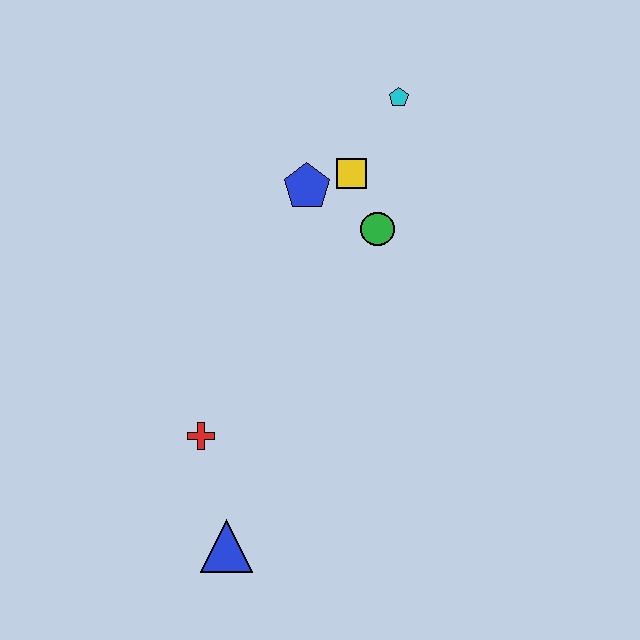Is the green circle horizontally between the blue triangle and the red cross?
No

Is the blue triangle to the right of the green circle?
No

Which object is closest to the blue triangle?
The red cross is closest to the blue triangle.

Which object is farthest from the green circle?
The blue triangle is farthest from the green circle.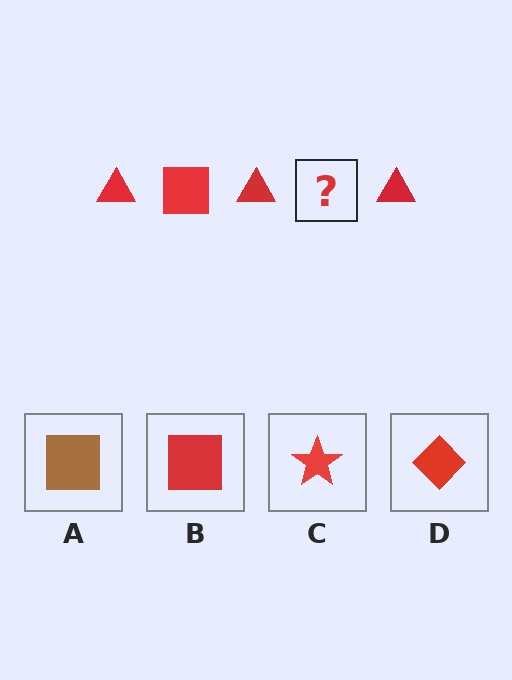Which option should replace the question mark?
Option B.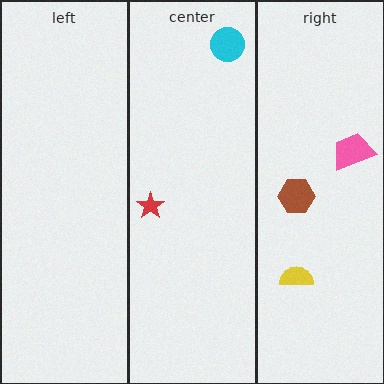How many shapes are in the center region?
2.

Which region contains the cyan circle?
The center region.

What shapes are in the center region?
The cyan circle, the red star.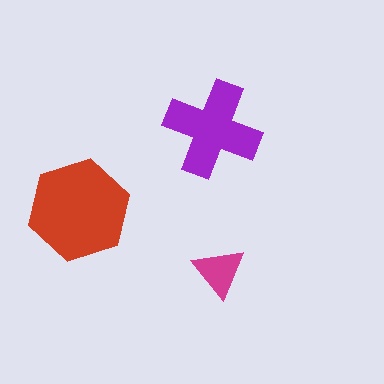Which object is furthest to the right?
The magenta triangle is rightmost.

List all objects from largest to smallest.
The red hexagon, the purple cross, the magenta triangle.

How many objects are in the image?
There are 3 objects in the image.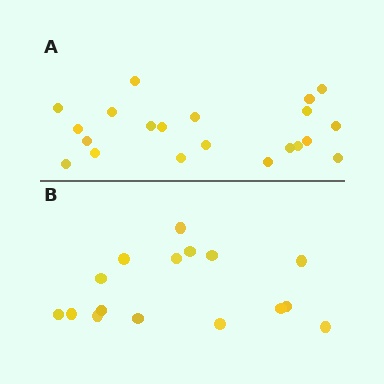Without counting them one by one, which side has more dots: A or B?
Region A (the top region) has more dots.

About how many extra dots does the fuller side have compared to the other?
Region A has about 5 more dots than region B.